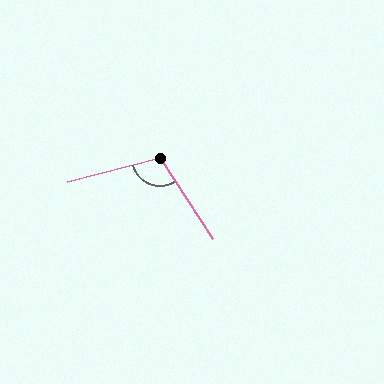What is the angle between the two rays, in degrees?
Approximately 108 degrees.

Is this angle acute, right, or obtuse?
It is obtuse.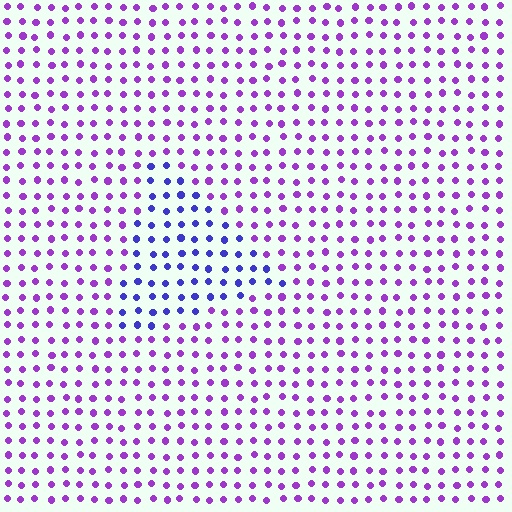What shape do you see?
I see a triangle.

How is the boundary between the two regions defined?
The boundary is defined purely by a slight shift in hue (about 40 degrees). Spacing, size, and orientation are identical on both sides.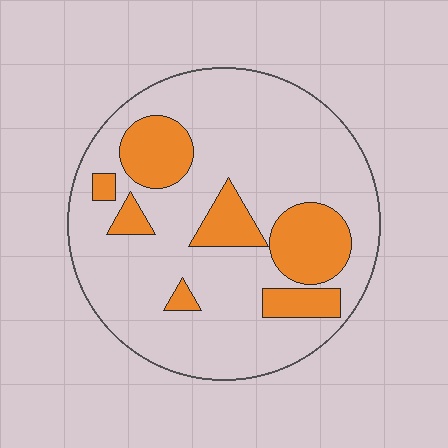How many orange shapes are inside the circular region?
7.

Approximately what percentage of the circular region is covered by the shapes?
Approximately 25%.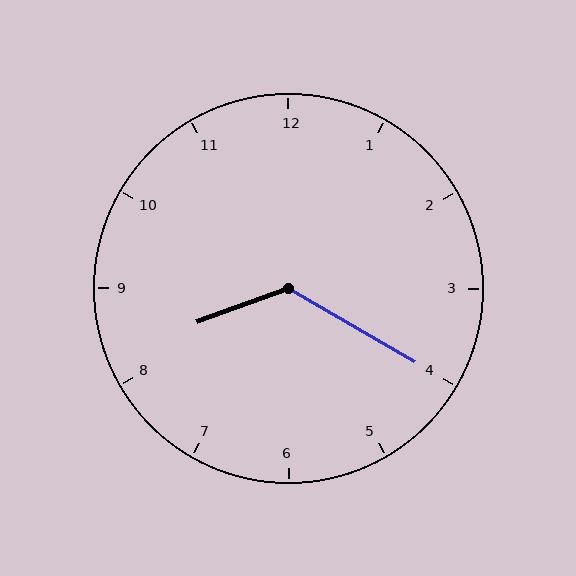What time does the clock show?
8:20.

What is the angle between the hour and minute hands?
Approximately 130 degrees.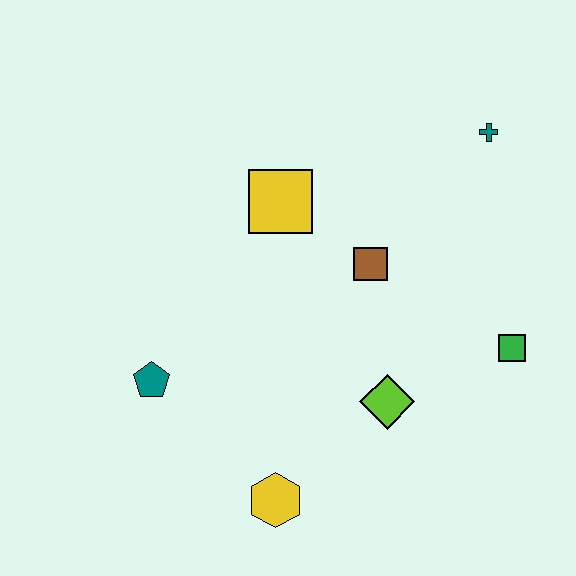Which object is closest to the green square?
The lime diamond is closest to the green square.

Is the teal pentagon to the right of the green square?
No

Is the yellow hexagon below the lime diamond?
Yes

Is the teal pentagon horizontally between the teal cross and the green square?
No